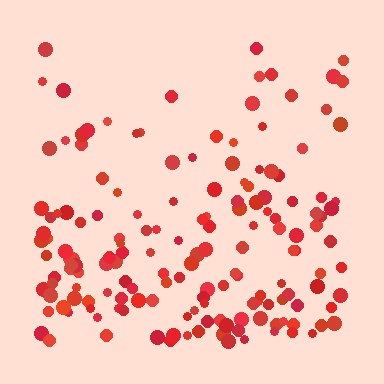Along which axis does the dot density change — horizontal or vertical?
Vertical.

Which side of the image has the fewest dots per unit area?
The top.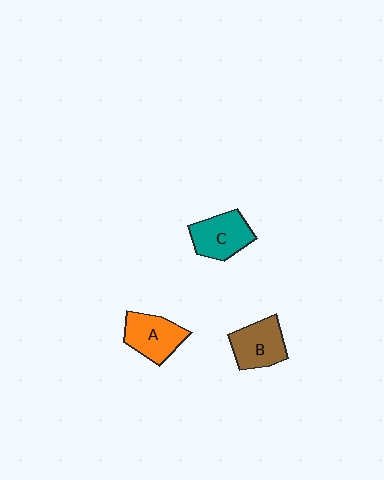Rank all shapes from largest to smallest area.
From largest to smallest: C (teal), B (brown), A (orange).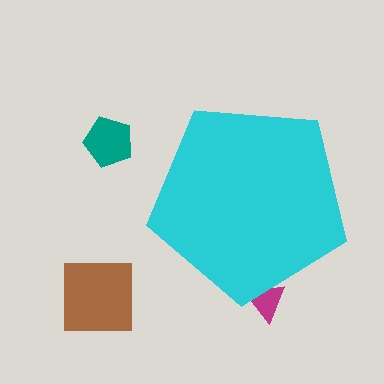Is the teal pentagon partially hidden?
No, the teal pentagon is fully visible.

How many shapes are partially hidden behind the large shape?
1 shape is partially hidden.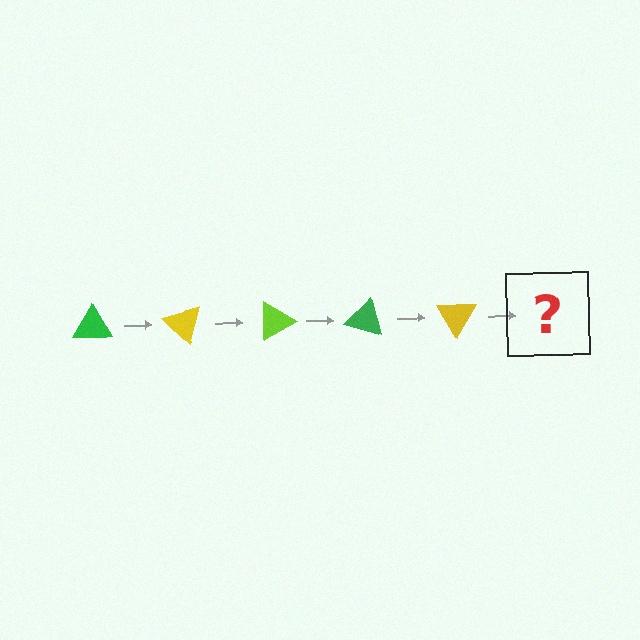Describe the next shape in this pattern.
It should be a lime triangle, rotated 225 degrees from the start.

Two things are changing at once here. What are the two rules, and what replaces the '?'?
The two rules are that it rotates 45 degrees each step and the color cycles through green, yellow, and lime. The '?' should be a lime triangle, rotated 225 degrees from the start.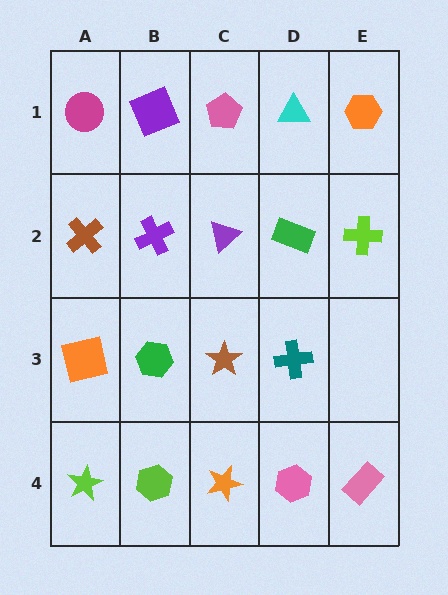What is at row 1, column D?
A cyan triangle.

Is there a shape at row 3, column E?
No, that cell is empty.